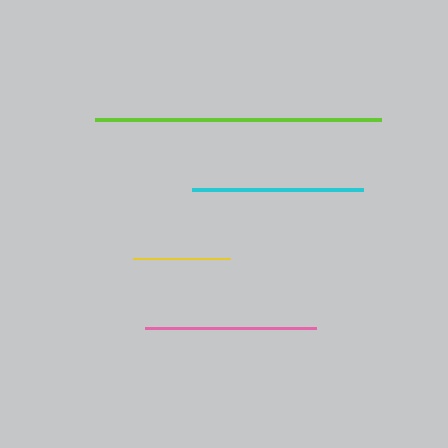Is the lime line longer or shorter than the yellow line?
The lime line is longer than the yellow line.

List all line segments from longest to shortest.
From longest to shortest: lime, cyan, pink, yellow.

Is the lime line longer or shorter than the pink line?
The lime line is longer than the pink line.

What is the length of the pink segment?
The pink segment is approximately 171 pixels long.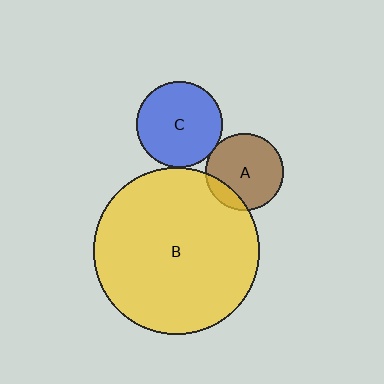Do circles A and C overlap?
Yes.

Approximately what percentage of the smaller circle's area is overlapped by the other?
Approximately 5%.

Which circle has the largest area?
Circle B (yellow).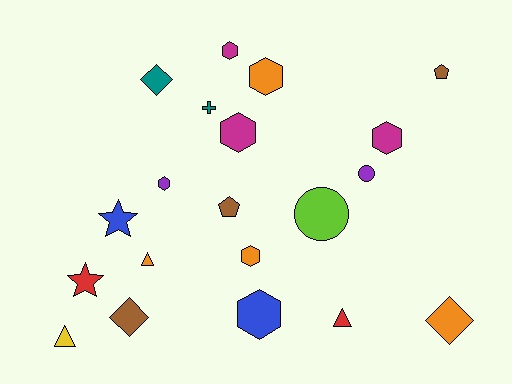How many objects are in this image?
There are 20 objects.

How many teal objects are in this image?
There are 2 teal objects.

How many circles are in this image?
There are 2 circles.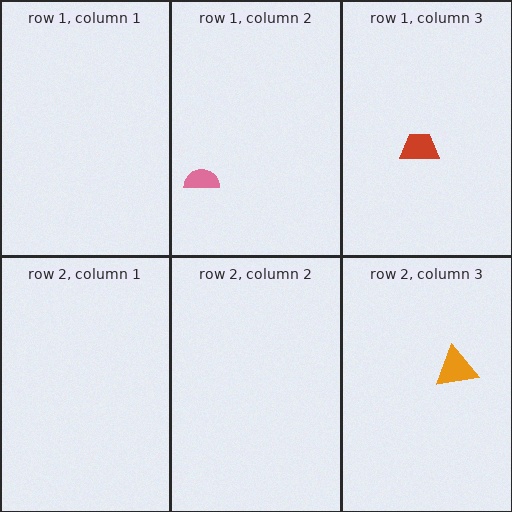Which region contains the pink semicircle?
The row 1, column 2 region.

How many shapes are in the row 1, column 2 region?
1.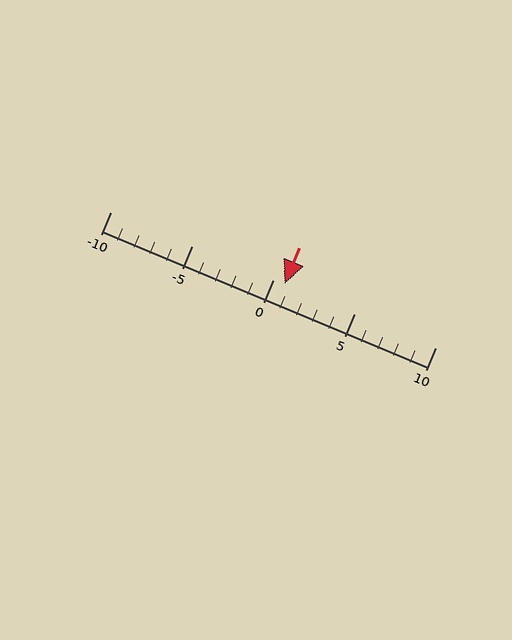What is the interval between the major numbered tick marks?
The major tick marks are spaced 5 units apart.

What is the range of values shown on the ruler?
The ruler shows values from -10 to 10.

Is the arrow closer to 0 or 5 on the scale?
The arrow is closer to 0.